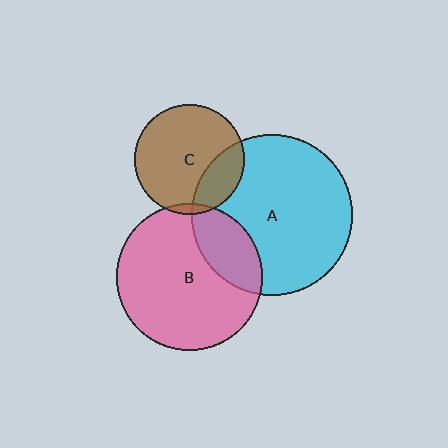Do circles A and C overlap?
Yes.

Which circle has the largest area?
Circle A (cyan).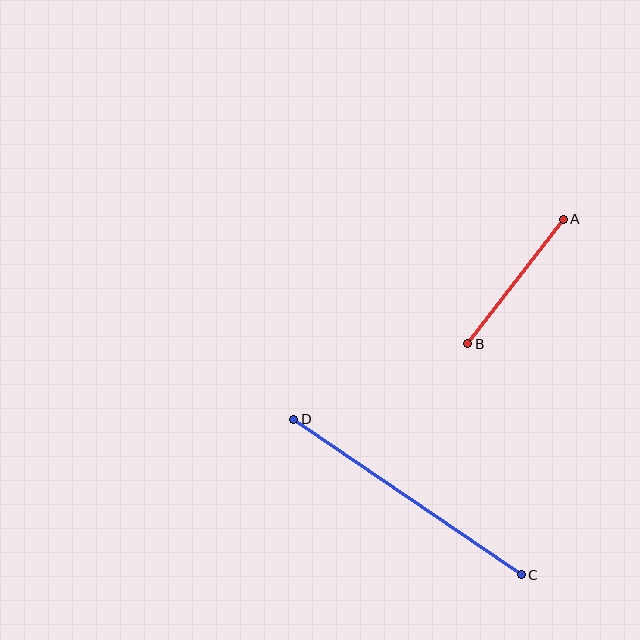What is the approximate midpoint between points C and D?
The midpoint is at approximately (407, 497) pixels.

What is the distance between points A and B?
The distance is approximately 157 pixels.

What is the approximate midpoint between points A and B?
The midpoint is at approximately (516, 282) pixels.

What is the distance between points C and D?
The distance is approximately 276 pixels.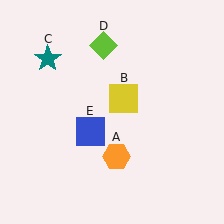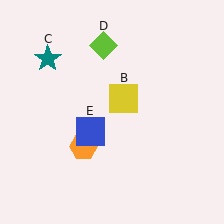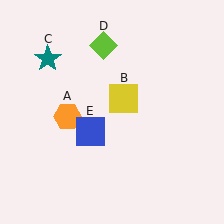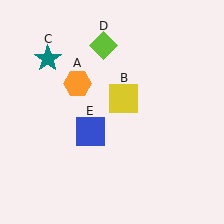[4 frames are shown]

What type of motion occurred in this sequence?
The orange hexagon (object A) rotated clockwise around the center of the scene.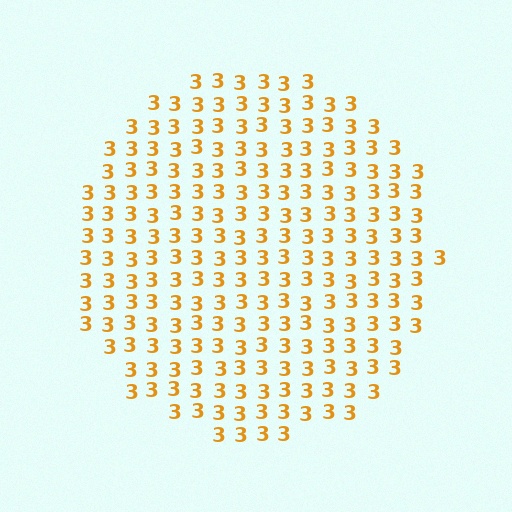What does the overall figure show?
The overall figure shows a circle.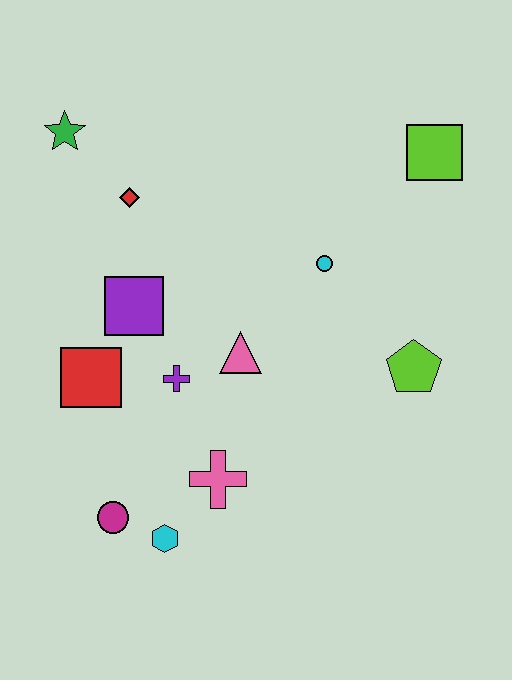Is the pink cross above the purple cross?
No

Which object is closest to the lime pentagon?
The cyan circle is closest to the lime pentagon.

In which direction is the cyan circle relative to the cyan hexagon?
The cyan circle is above the cyan hexagon.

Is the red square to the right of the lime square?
No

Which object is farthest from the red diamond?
The cyan hexagon is farthest from the red diamond.